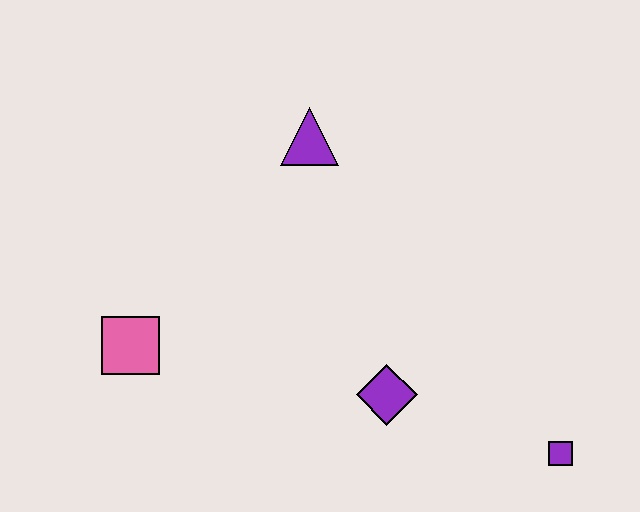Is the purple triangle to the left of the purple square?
Yes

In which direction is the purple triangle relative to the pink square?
The purple triangle is above the pink square.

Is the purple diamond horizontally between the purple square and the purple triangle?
Yes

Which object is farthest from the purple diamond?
The purple triangle is farthest from the purple diamond.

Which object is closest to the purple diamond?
The purple square is closest to the purple diamond.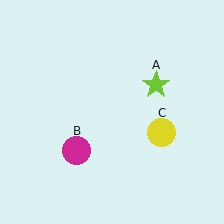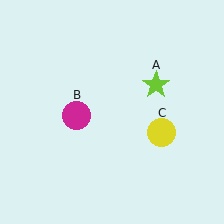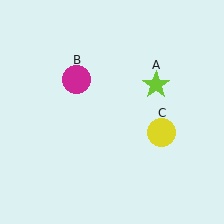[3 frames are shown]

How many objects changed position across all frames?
1 object changed position: magenta circle (object B).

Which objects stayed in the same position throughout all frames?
Lime star (object A) and yellow circle (object C) remained stationary.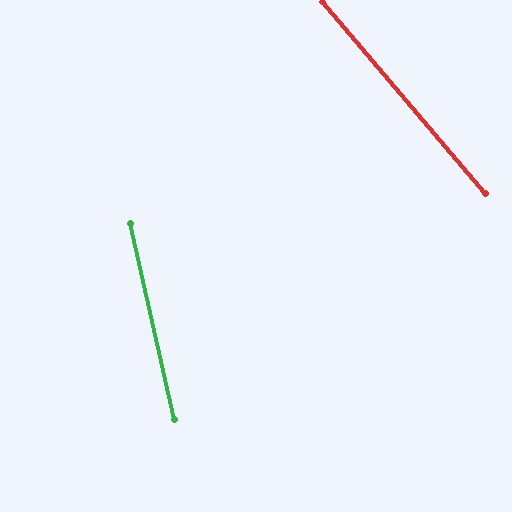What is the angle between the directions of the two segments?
Approximately 27 degrees.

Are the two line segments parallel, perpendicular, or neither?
Neither parallel nor perpendicular — they differ by about 27°.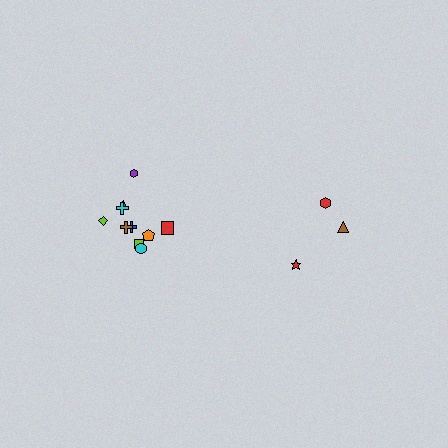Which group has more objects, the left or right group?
The left group.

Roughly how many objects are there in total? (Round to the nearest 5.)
Roughly 15 objects in total.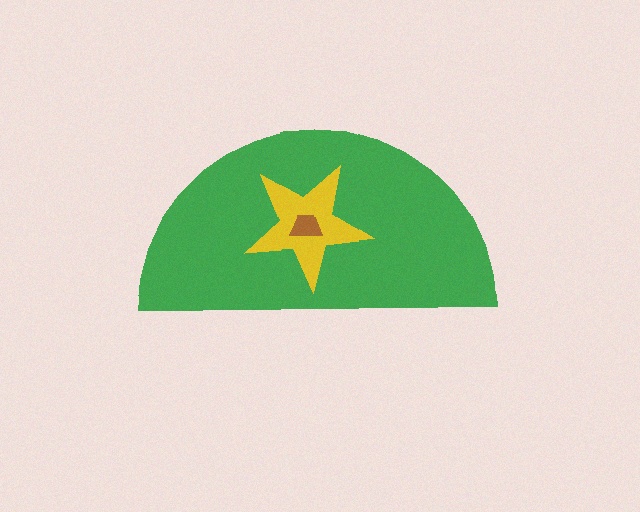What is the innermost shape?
The brown trapezoid.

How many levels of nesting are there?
3.